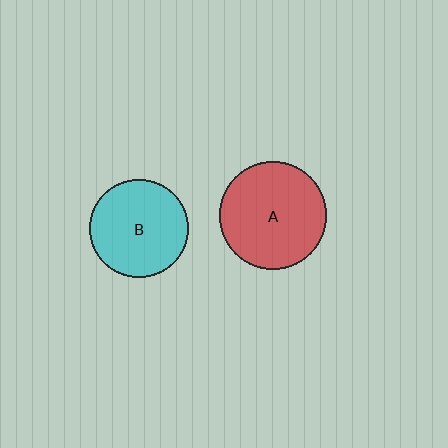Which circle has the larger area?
Circle A (red).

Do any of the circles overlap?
No, none of the circles overlap.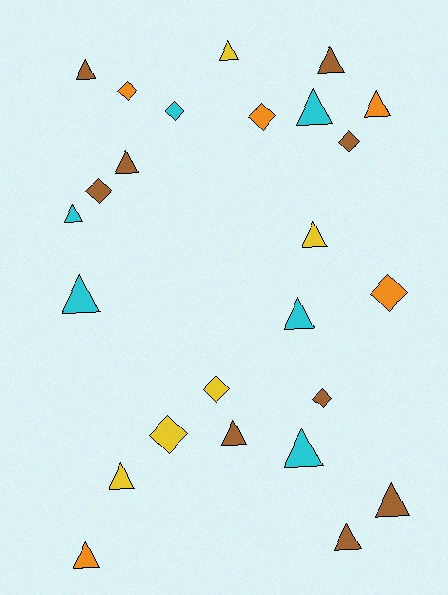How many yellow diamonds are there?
There are 2 yellow diamonds.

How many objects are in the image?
There are 25 objects.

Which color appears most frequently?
Brown, with 9 objects.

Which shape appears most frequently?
Triangle, with 16 objects.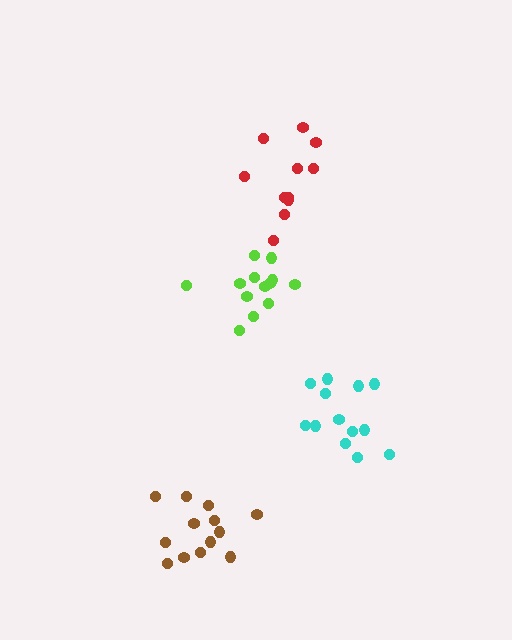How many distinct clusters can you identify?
There are 4 distinct clusters.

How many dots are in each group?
Group 1: 13 dots, Group 2: 11 dots, Group 3: 13 dots, Group 4: 13 dots (50 total).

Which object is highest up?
The red cluster is topmost.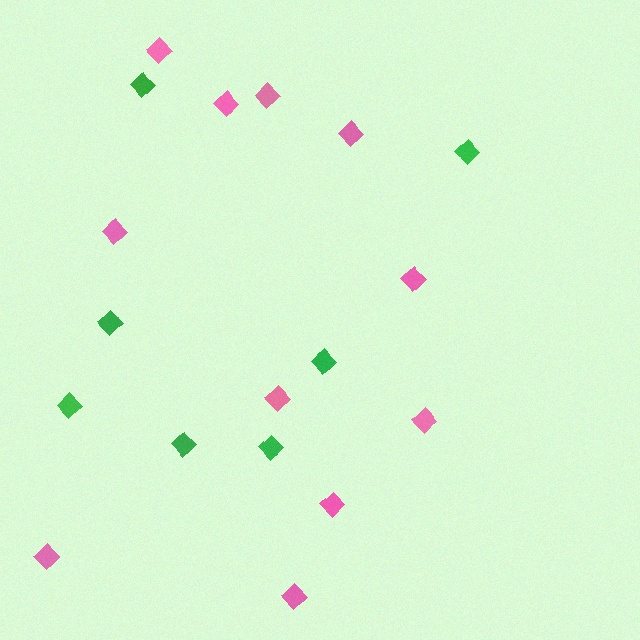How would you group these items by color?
There are 2 groups: one group of green diamonds (7) and one group of pink diamonds (11).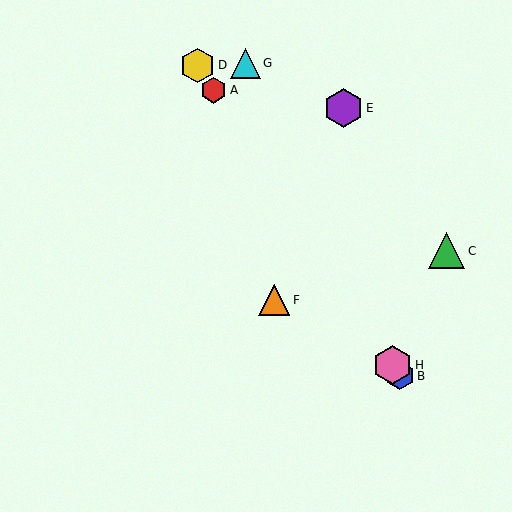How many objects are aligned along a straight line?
4 objects (A, B, D, H) are aligned along a straight line.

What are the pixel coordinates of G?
Object G is at (245, 63).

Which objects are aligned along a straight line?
Objects A, B, D, H are aligned along a straight line.